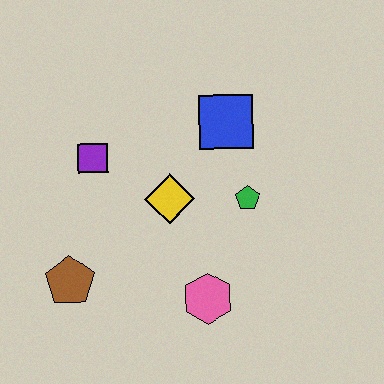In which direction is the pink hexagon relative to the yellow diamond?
The pink hexagon is below the yellow diamond.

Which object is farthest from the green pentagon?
The brown pentagon is farthest from the green pentagon.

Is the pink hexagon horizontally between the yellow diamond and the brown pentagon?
No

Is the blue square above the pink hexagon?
Yes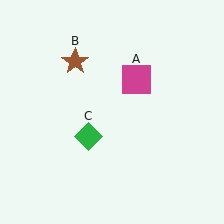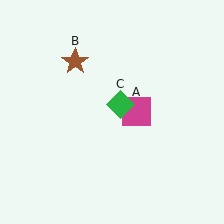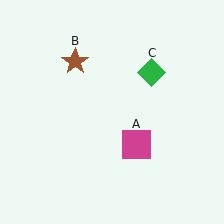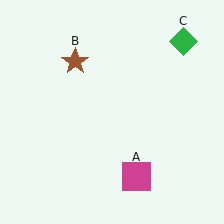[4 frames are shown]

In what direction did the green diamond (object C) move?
The green diamond (object C) moved up and to the right.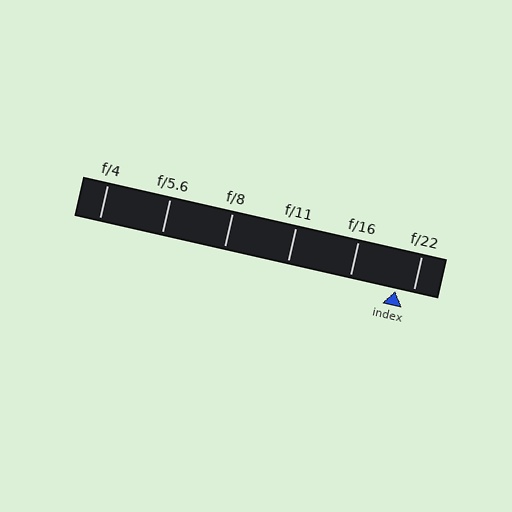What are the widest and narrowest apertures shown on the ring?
The widest aperture shown is f/4 and the narrowest is f/22.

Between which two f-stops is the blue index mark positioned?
The index mark is between f/16 and f/22.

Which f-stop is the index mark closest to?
The index mark is closest to f/22.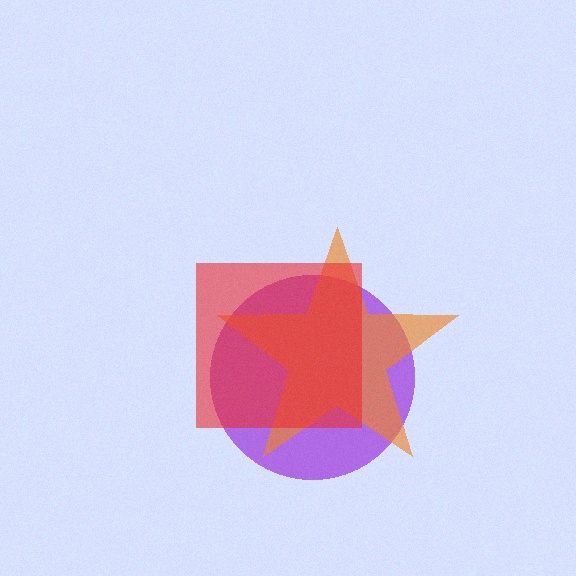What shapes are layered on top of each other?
The layered shapes are: a purple circle, an orange star, a red square.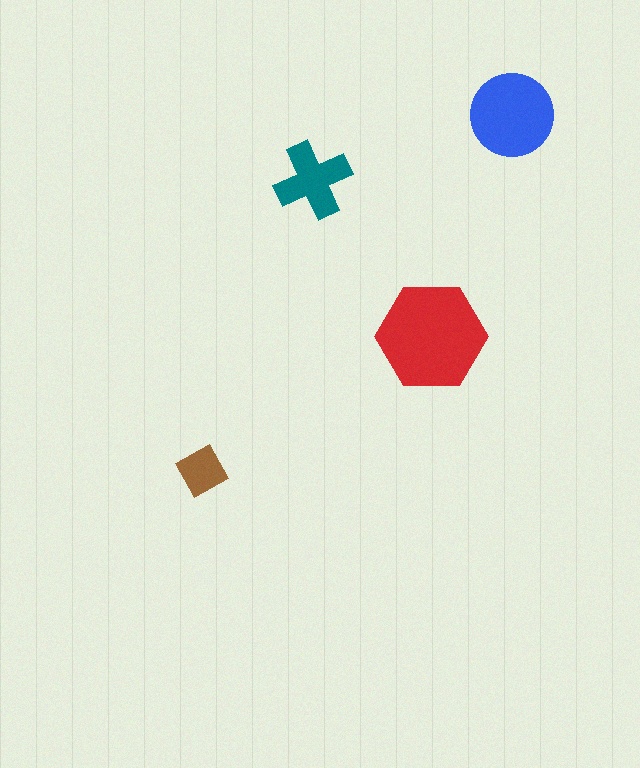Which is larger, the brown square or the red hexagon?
The red hexagon.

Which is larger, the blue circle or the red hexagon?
The red hexagon.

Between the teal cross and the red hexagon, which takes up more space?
The red hexagon.